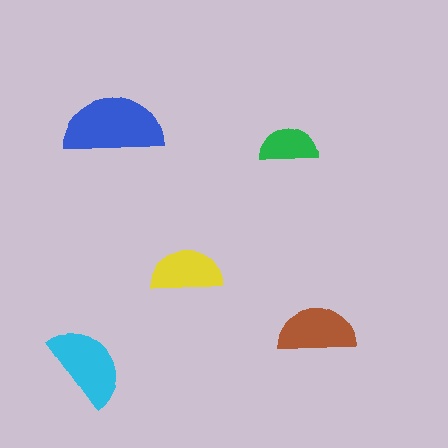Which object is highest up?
The blue semicircle is topmost.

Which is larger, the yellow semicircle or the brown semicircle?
The brown one.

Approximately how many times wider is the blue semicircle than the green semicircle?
About 1.5 times wider.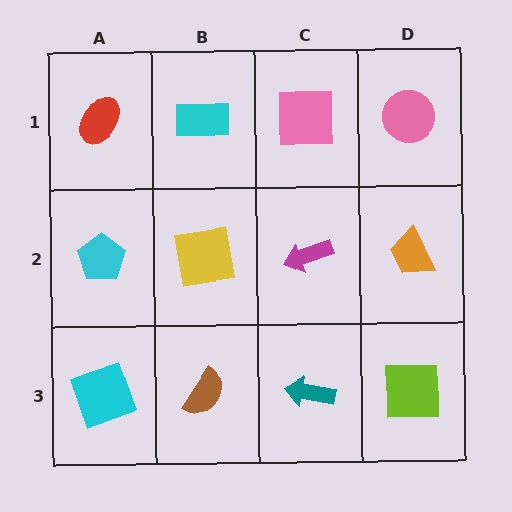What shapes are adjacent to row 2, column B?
A cyan rectangle (row 1, column B), a brown semicircle (row 3, column B), a cyan pentagon (row 2, column A), a magenta arrow (row 2, column C).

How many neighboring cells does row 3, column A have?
2.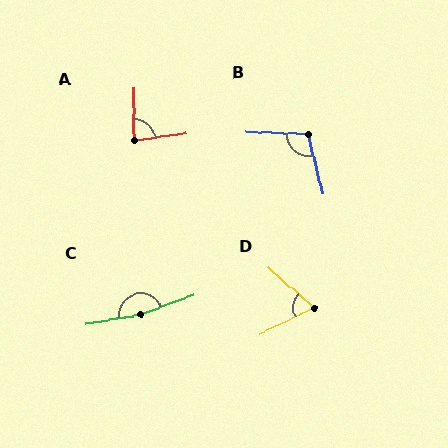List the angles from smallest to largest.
D (67°), A (83°), B (107°), C (169°).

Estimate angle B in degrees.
Approximately 107 degrees.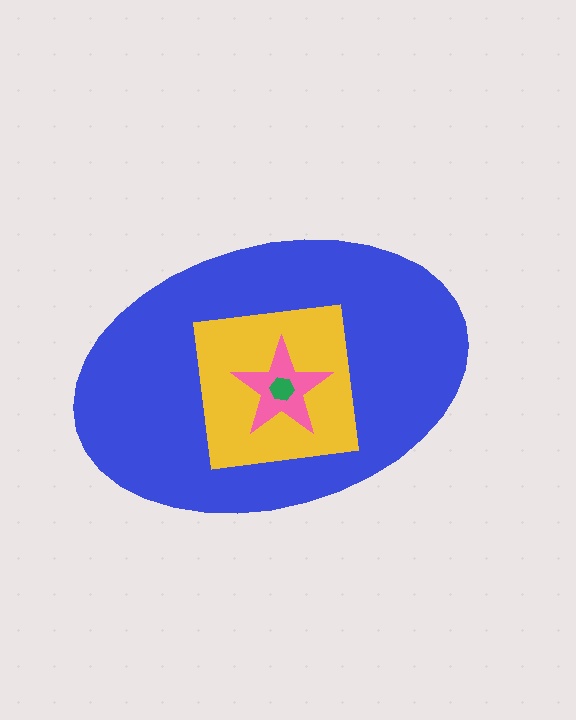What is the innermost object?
The green hexagon.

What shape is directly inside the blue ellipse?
The yellow square.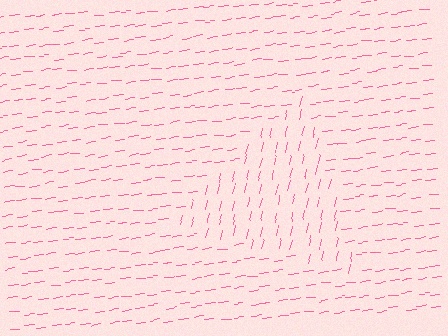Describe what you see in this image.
The image is filled with small pink line segments. A triangle region in the image has lines oriented differently from the surrounding lines, creating a visible texture boundary.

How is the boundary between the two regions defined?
The boundary is defined purely by a change in line orientation (approximately 70 degrees difference). All lines are the same color and thickness.